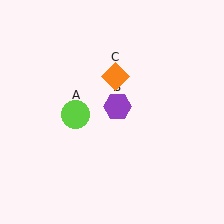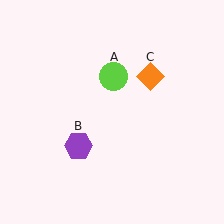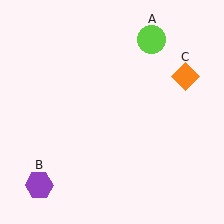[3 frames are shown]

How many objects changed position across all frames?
3 objects changed position: lime circle (object A), purple hexagon (object B), orange diamond (object C).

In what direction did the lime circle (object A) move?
The lime circle (object A) moved up and to the right.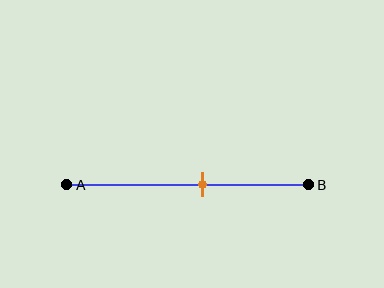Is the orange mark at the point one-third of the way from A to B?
No, the mark is at about 55% from A, not at the 33% one-third point.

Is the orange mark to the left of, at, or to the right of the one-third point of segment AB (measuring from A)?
The orange mark is to the right of the one-third point of segment AB.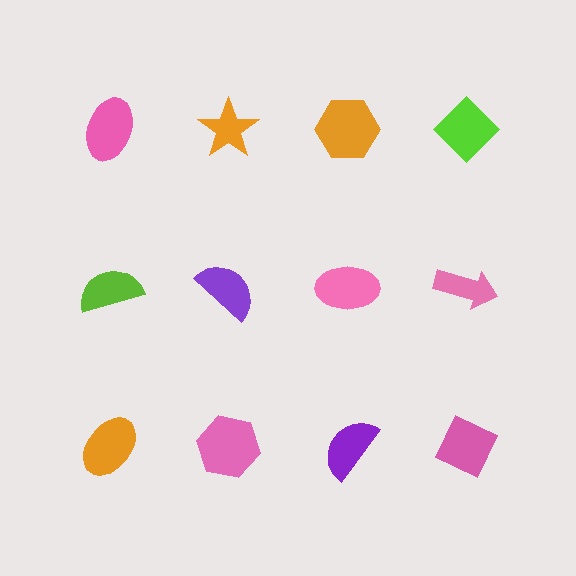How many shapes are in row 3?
4 shapes.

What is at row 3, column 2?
A pink hexagon.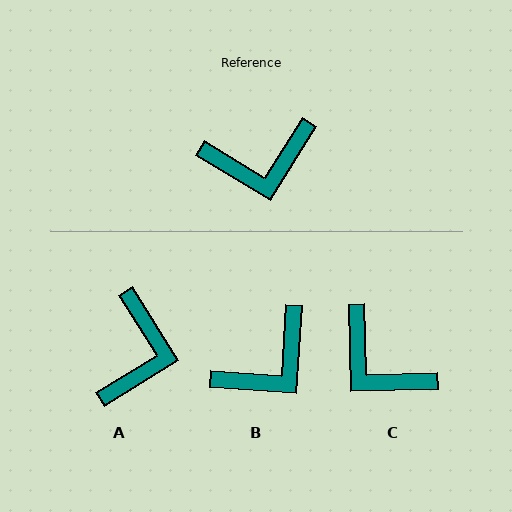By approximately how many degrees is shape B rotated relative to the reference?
Approximately 28 degrees counter-clockwise.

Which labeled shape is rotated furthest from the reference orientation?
A, about 63 degrees away.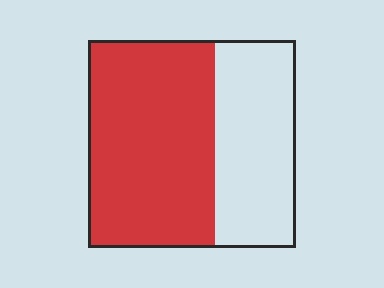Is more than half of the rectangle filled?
Yes.